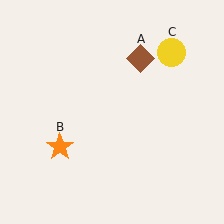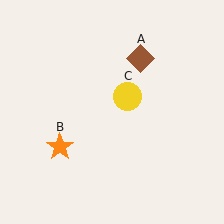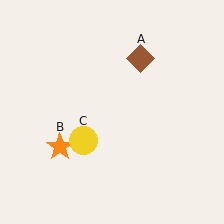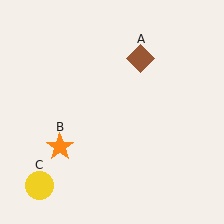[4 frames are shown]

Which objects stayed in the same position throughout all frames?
Brown diamond (object A) and orange star (object B) remained stationary.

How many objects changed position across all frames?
1 object changed position: yellow circle (object C).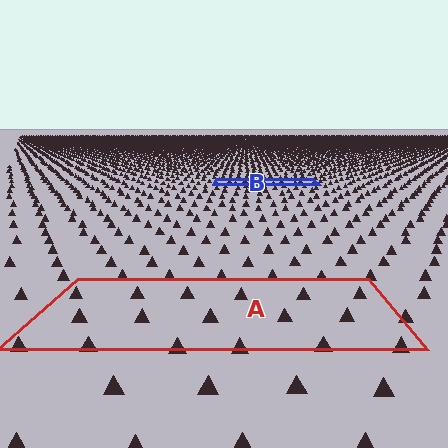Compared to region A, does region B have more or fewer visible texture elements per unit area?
Region B has more texture elements per unit area — they are packed more densely because it is farther away.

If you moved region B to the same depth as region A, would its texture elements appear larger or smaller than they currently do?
They would appear larger. At a closer depth, the same texture elements are projected at a bigger on-screen size.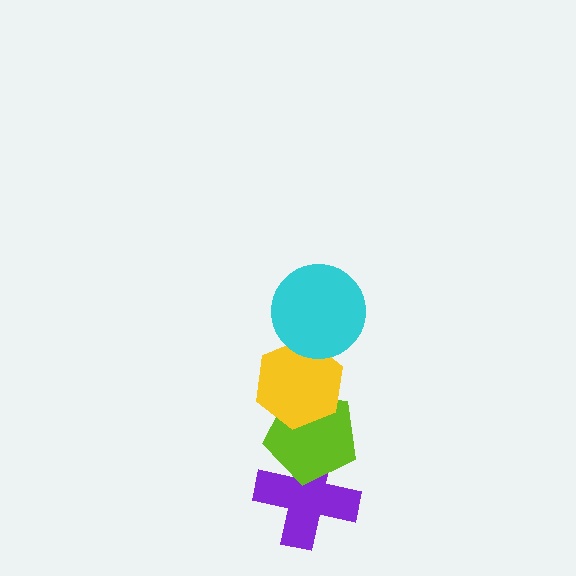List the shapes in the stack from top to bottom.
From top to bottom: the cyan circle, the yellow hexagon, the lime pentagon, the purple cross.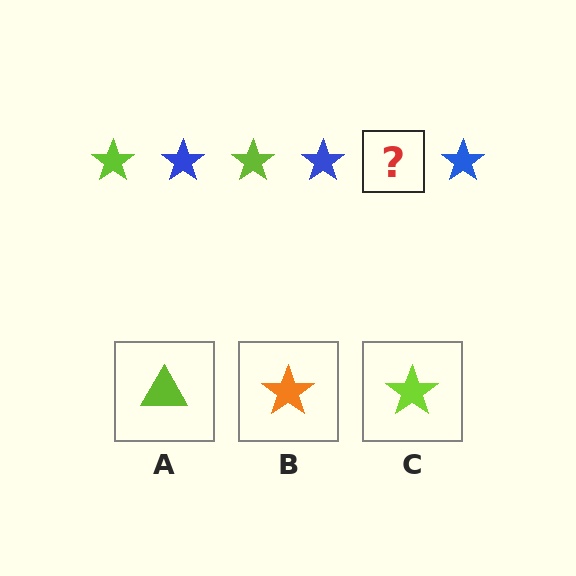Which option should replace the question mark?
Option C.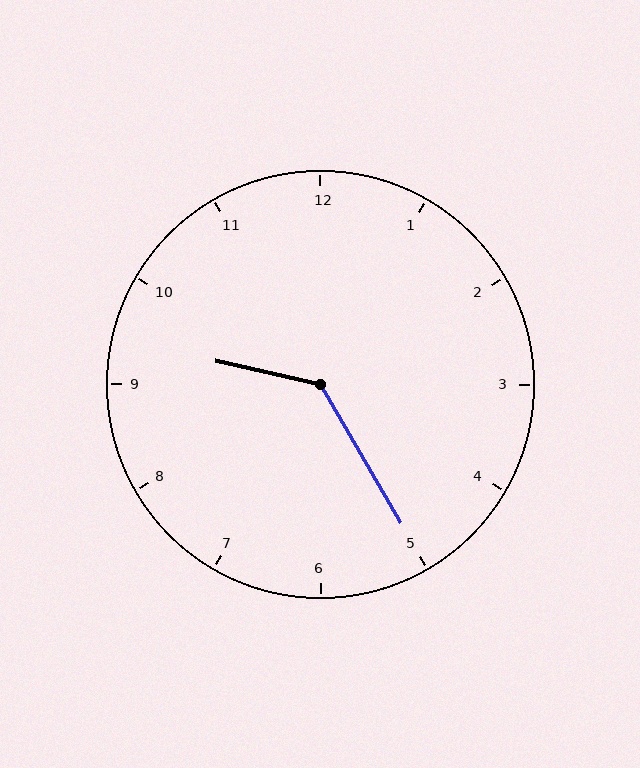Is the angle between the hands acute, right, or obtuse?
It is obtuse.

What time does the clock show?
9:25.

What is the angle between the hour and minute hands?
Approximately 132 degrees.